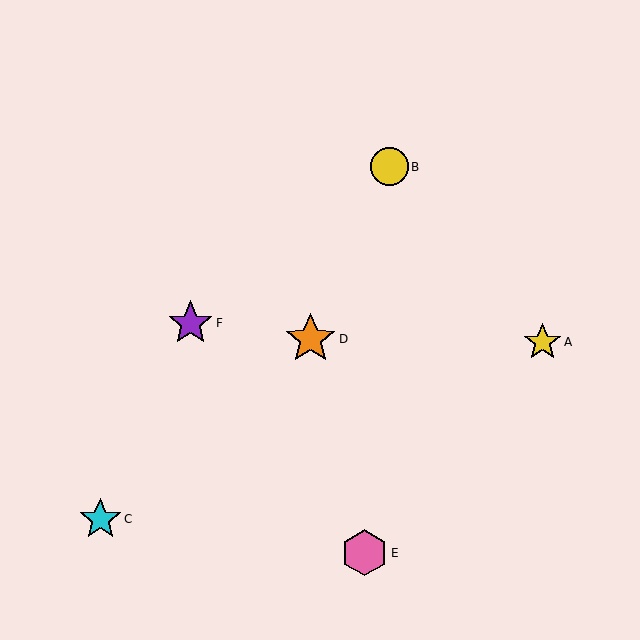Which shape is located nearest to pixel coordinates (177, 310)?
The purple star (labeled F) at (191, 323) is nearest to that location.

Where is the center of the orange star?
The center of the orange star is at (311, 339).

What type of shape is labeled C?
Shape C is a cyan star.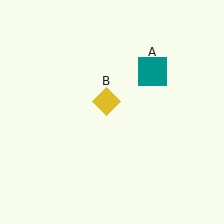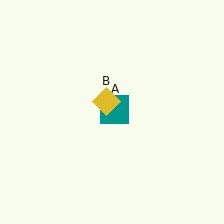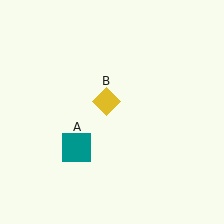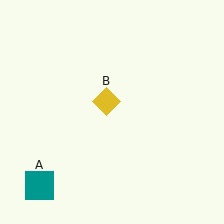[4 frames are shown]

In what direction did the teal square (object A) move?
The teal square (object A) moved down and to the left.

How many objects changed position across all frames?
1 object changed position: teal square (object A).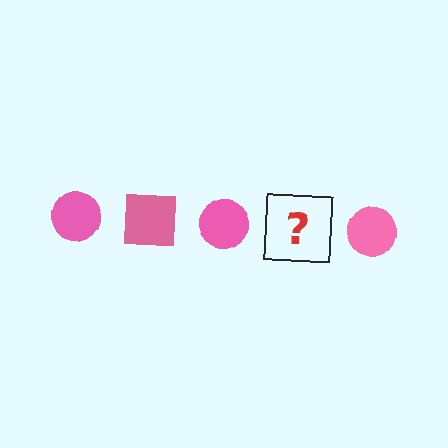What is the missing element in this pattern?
The missing element is a pink square.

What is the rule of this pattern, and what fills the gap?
The rule is that the pattern cycles through circle, square shapes in pink. The gap should be filled with a pink square.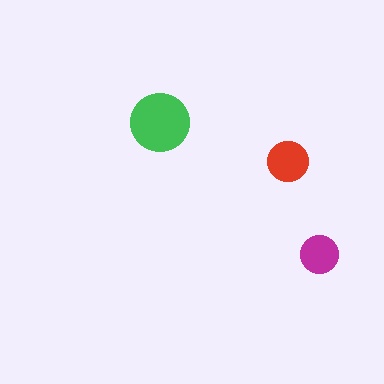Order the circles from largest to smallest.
the green one, the red one, the magenta one.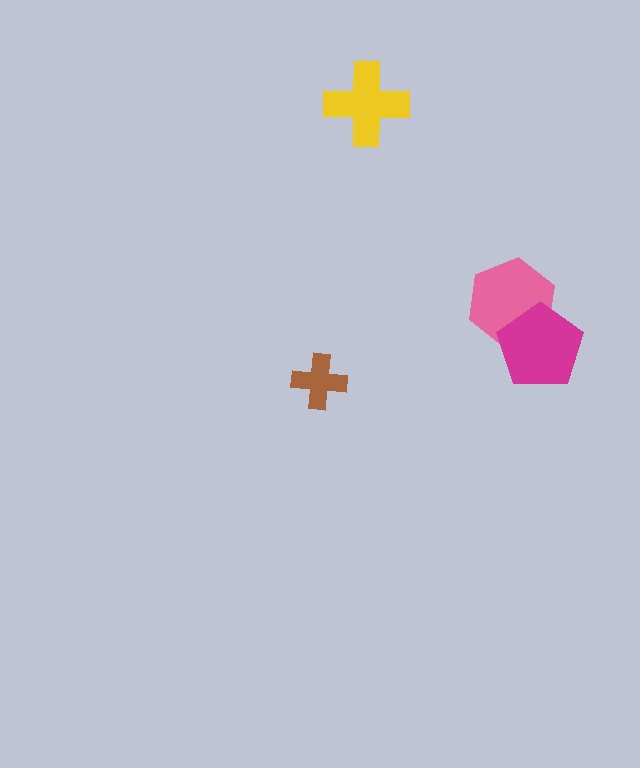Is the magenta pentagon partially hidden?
No, no other shape covers it.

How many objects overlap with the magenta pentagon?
1 object overlaps with the magenta pentagon.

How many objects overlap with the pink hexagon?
1 object overlaps with the pink hexagon.